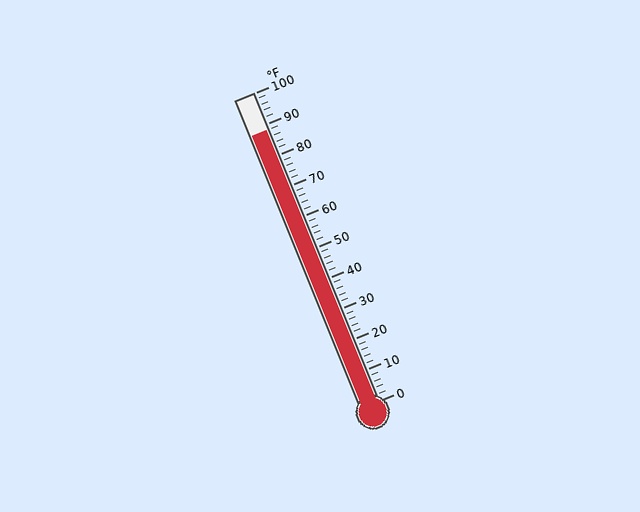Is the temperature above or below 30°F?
The temperature is above 30°F.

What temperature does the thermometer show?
The thermometer shows approximately 88°F.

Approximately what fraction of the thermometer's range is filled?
The thermometer is filled to approximately 90% of its range.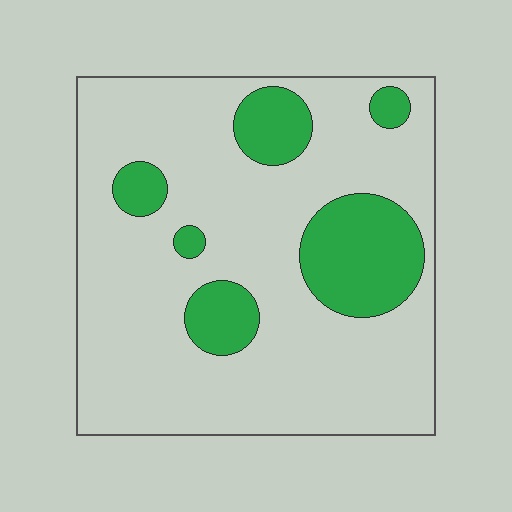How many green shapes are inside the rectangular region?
6.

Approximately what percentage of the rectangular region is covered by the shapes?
Approximately 20%.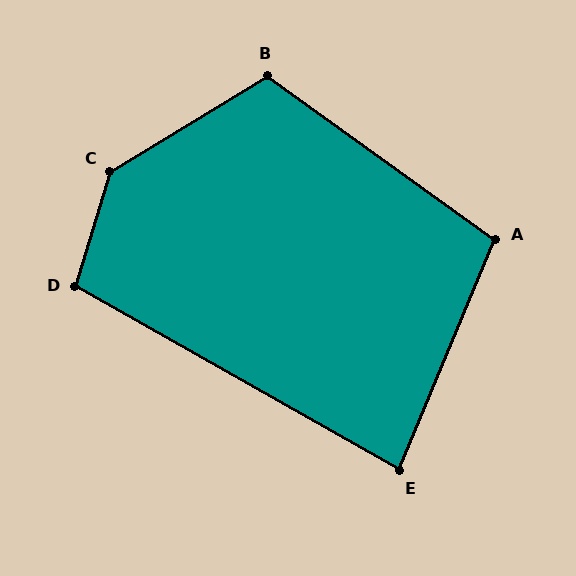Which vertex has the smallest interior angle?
E, at approximately 83 degrees.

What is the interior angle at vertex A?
Approximately 103 degrees (obtuse).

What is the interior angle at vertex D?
Approximately 103 degrees (obtuse).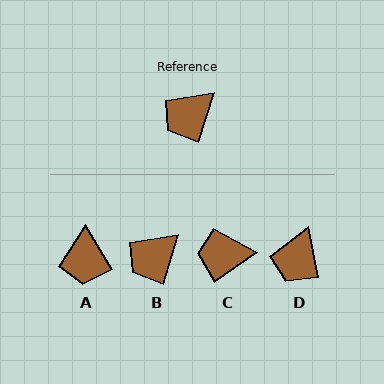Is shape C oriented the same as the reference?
No, it is off by about 37 degrees.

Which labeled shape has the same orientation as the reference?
B.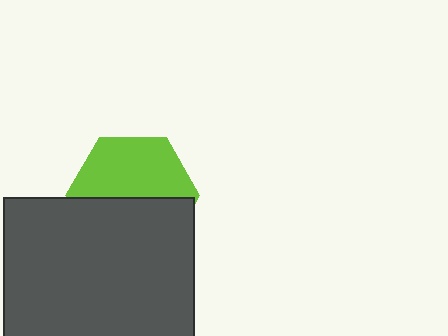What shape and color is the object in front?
The object in front is a dark gray square.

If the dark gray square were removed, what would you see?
You would see the complete lime hexagon.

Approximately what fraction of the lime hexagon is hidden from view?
Roughly 48% of the lime hexagon is hidden behind the dark gray square.